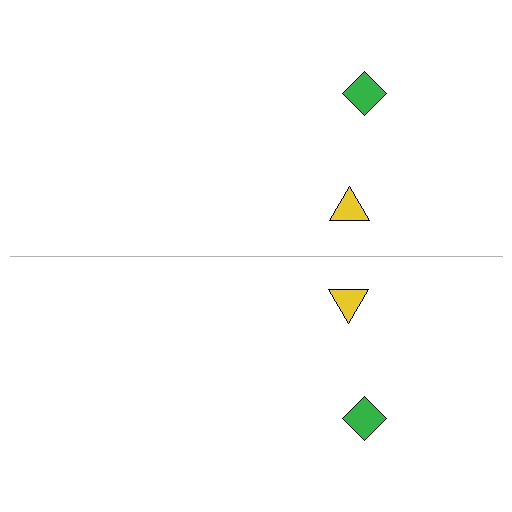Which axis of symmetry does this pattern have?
The pattern has a horizontal axis of symmetry running through the center of the image.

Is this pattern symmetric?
Yes, this pattern has bilateral (reflection) symmetry.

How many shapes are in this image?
There are 4 shapes in this image.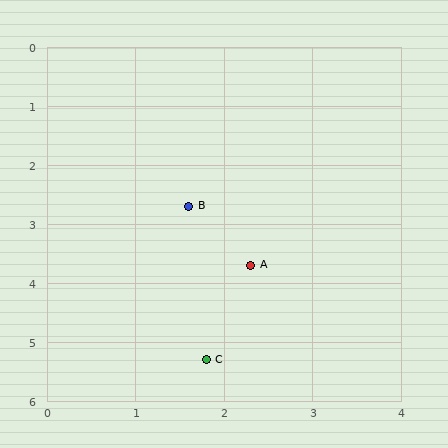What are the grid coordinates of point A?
Point A is at approximately (2.3, 3.7).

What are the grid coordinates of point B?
Point B is at approximately (1.6, 2.7).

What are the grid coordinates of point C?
Point C is at approximately (1.8, 5.3).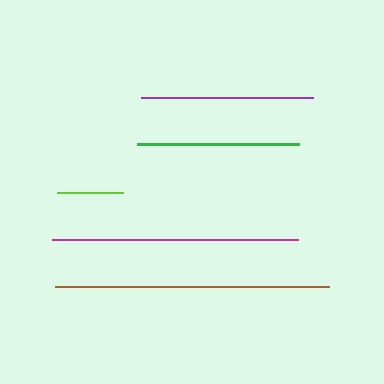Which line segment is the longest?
The brown line is the longest at approximately 274 pixels.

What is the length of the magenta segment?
The magenta segment is approximately 246 pixels long.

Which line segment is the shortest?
The lime line is the shortest at approximately 66 pixels.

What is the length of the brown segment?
The brown segment is approximately 274 pixels long.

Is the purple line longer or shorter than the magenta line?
The magenta line is longer than the purple line.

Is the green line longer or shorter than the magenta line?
The magenta line is longer than the green line.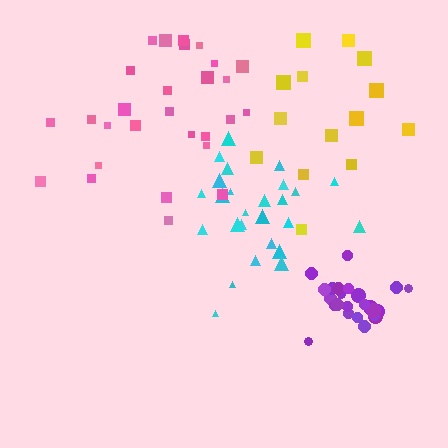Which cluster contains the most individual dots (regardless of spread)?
Pink (28).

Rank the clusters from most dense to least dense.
purple, cyan, pink, yellow.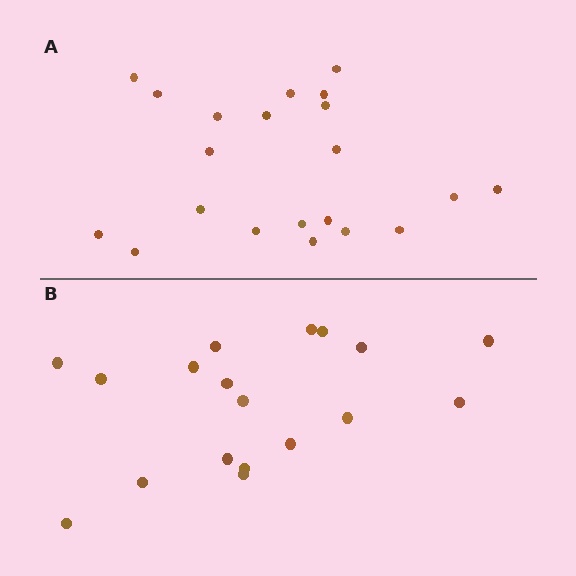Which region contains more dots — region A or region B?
Region A (the top region) has more dots.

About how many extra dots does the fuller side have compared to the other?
Region A has just a few more — roughly 2 or 3 more dots than region B.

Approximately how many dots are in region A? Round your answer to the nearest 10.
About 20 dots. (The exact count is 21, which rounds to 20.)